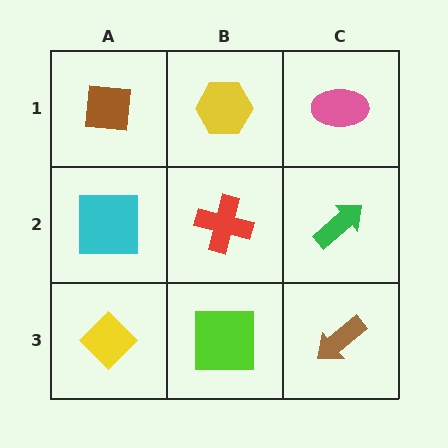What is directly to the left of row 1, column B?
A brown square.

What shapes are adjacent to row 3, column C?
A green arrow (row 2, column C), a lime square (row 3, column B).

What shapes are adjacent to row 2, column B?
A yellow hexagon (row 1, column B), a lime square (row 3, column B), a cyan square (row 2, column A), a green arrow (row 2, column C).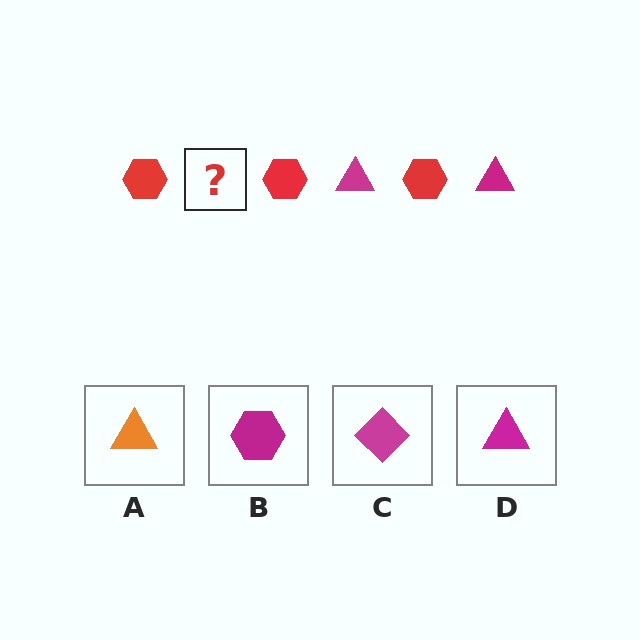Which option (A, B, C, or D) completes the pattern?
D.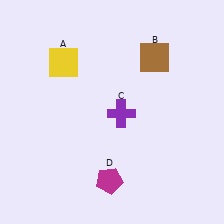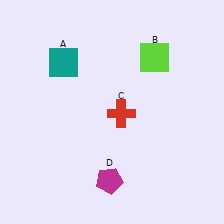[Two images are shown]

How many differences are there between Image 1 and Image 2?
There are 3 differences between the two images.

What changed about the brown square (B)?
In Image 1, B is brown. In Image 2, it changed to lime.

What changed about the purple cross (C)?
In Image 1, C is purple. In Image 2, it changed to red.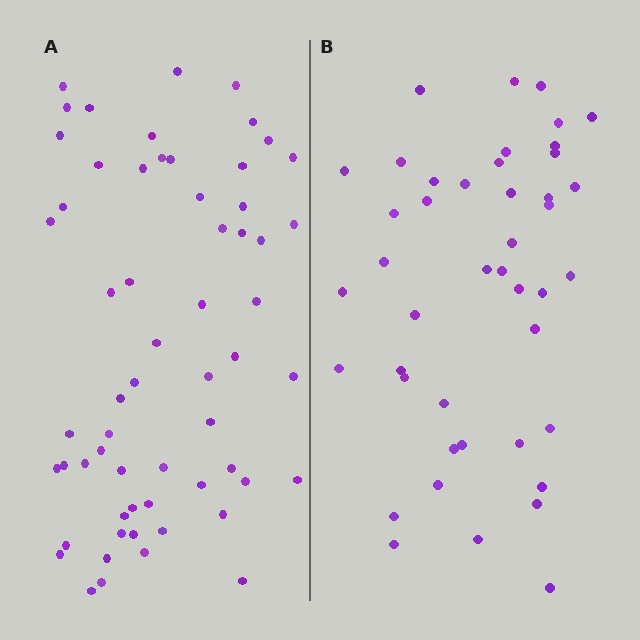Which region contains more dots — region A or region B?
Region A (the left region) has more dots.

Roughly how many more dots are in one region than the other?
Region A has approximately 15 more dots than region B.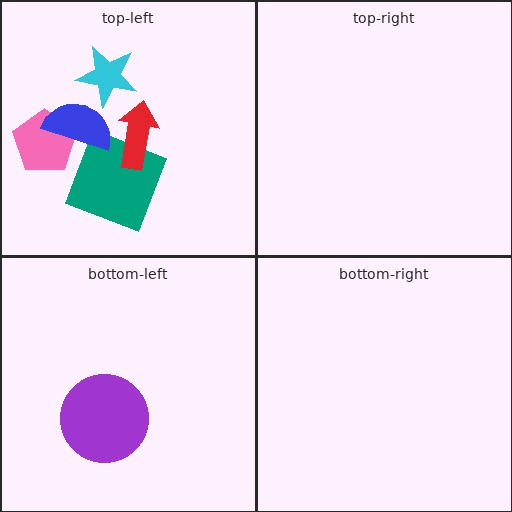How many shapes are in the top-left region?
5.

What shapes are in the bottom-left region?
The purple circle.